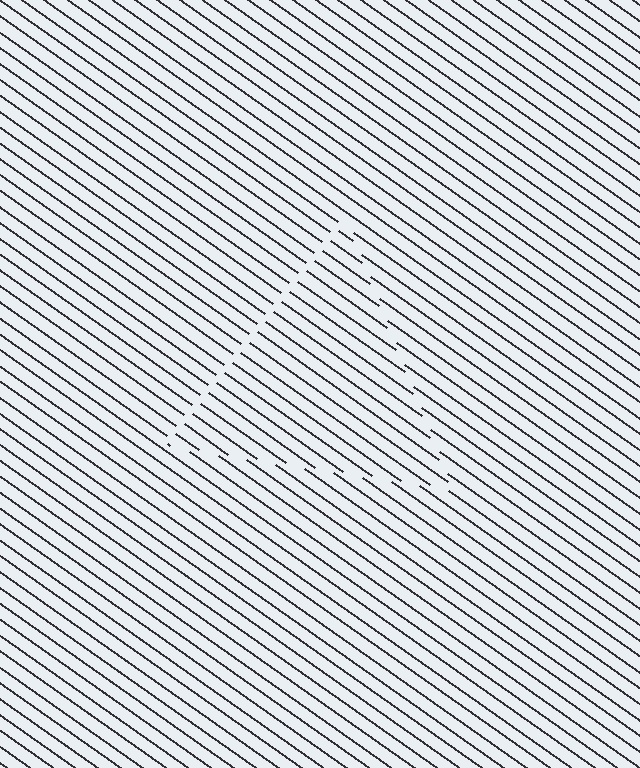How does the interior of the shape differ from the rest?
The interior of the shape contains the same grating, shifted by half a period — the contour is defined by the phase discontinuity where line-ends from the inner and outer gratings abut.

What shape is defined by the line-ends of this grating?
An illusory triangle. The interior of the shape contains the same grating, shifted by half a period — the contour is defined by the phase discontinuity where line-ends from the inner and outer gratings abut.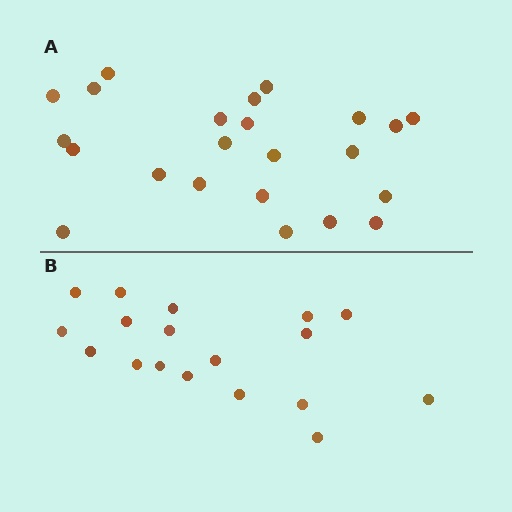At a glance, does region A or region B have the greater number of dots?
Region A (the top region) has more dots.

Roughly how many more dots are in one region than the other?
Region A has about 5 more dots than region B.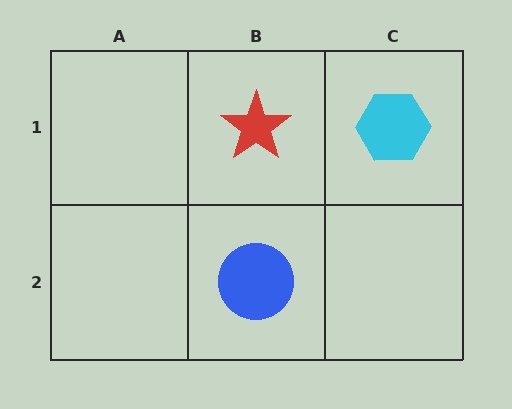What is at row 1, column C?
A cyan hexagon.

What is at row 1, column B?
A red star.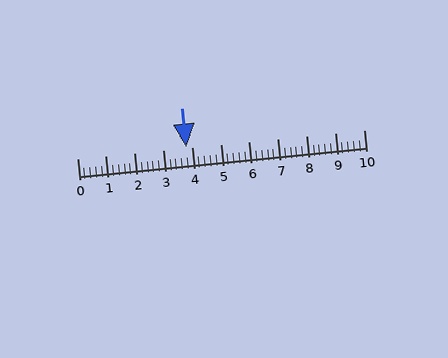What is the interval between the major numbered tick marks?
The major tick marks are spaced 1 units apart.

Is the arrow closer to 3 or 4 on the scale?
The arrow is closer to 4.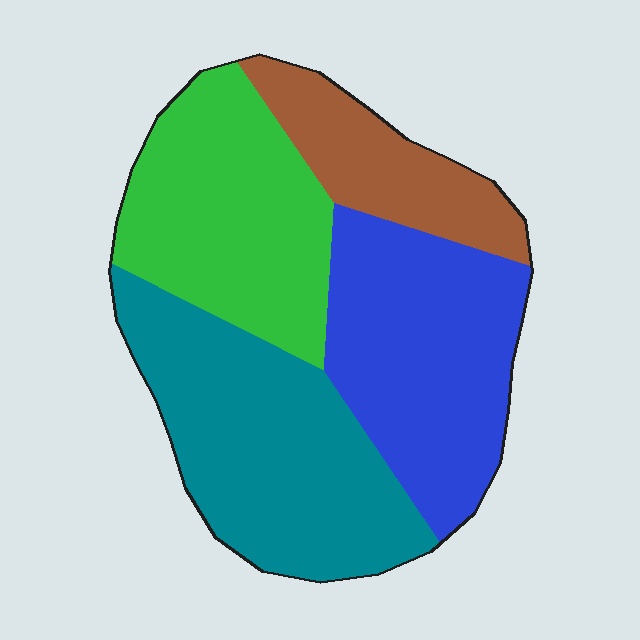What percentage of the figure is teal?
Teal takes up about one third (1/3) of the figure.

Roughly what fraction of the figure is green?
Green covers around 25% of the figure.